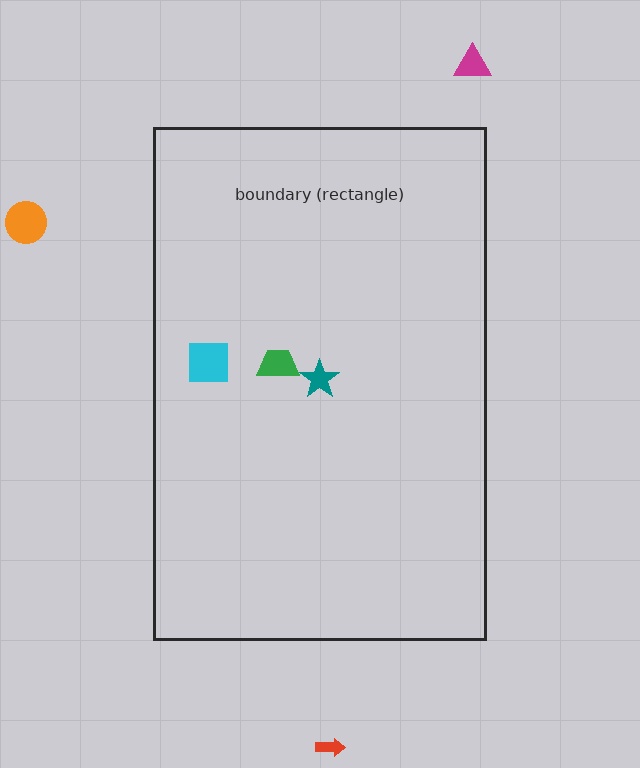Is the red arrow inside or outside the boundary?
Outside.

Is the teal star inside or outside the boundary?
Inside.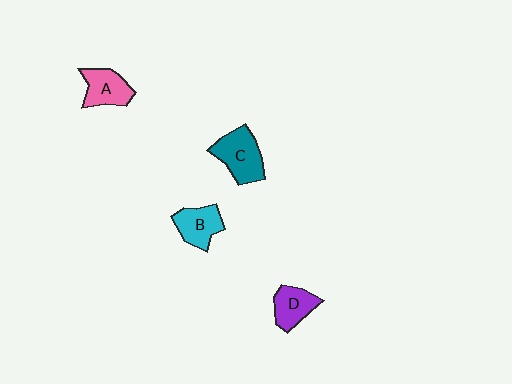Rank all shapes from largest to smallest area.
From largest to smallest: C (teal), A (pink), B (cyan), D (purple).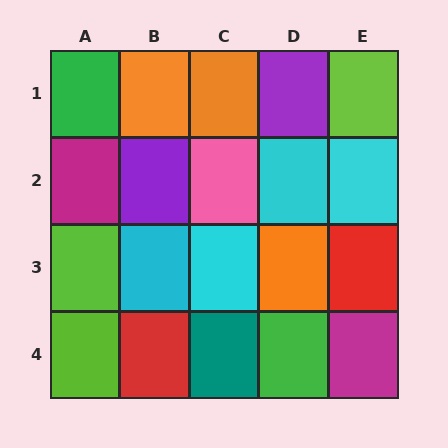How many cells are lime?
3 cells are lime.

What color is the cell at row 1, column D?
Purple.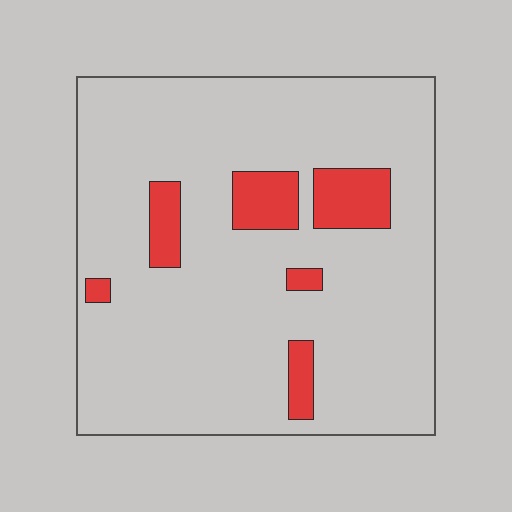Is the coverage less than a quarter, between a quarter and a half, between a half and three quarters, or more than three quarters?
Less than a quarter.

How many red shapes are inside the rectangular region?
6.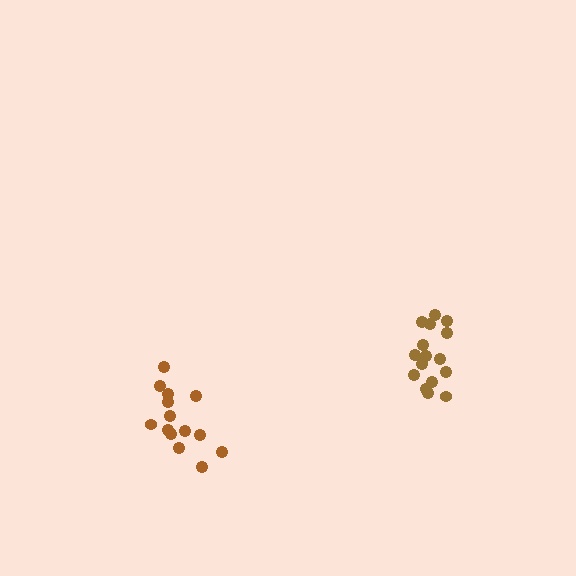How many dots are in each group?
Group 1: 14 dots, Group 2: 16 dots (30 total).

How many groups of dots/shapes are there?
There are 2 groups.